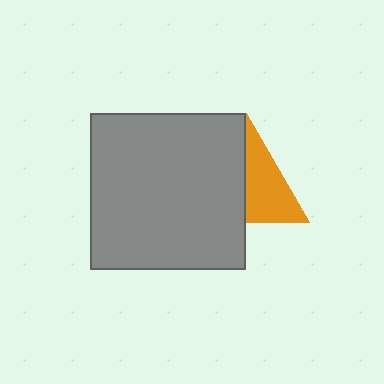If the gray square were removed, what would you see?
You would see the complete orange triangle.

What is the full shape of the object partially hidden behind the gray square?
The partially hidden object is an orange triangle.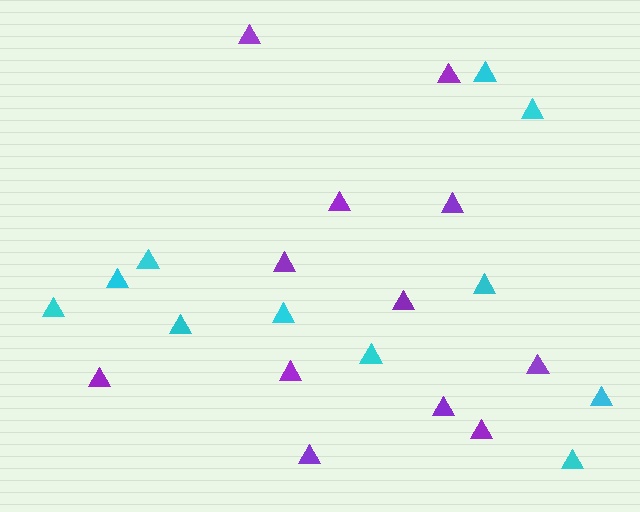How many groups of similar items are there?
There are 2 groups: one group of cyan triangles (11) and one group of purple triangles (12).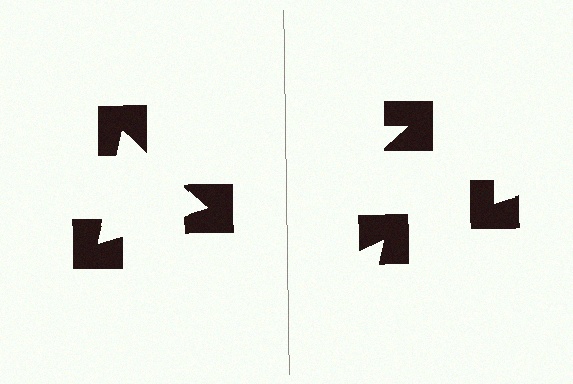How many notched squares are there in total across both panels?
6 — 3 on each side.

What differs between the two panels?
The notched squares are positioned identically on both sides; only the wedge orientations differ. On the left they align to a triangle; on the right they are misaligned.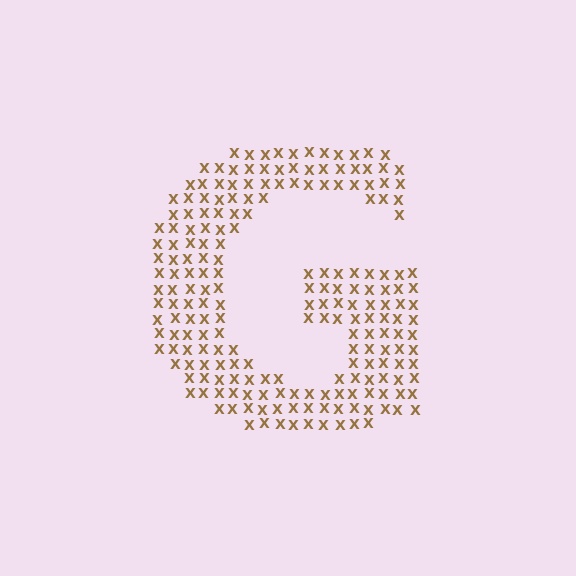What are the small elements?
The small elements are letter X's.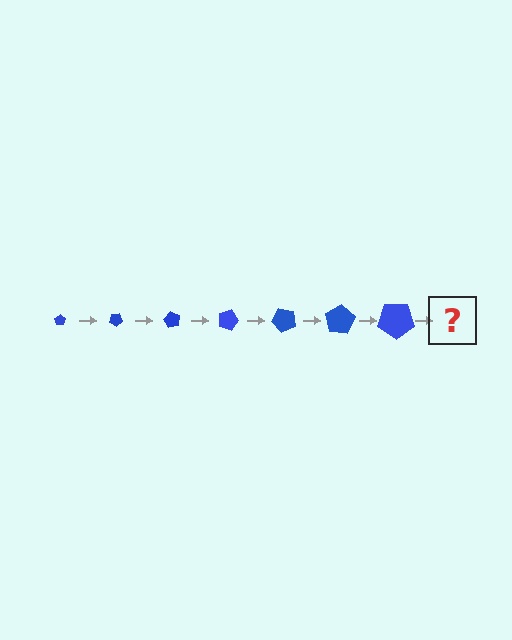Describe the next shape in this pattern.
It should be a pentagon, larger than the previous one and rotated 210 degrees from the start.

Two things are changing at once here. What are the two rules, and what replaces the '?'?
The two rules are that the pentagon grows larger each step and it rotates 30 degrees each step. The '?' should be a pentagon, larger than the previous one and rotated 210 degrees from the start.